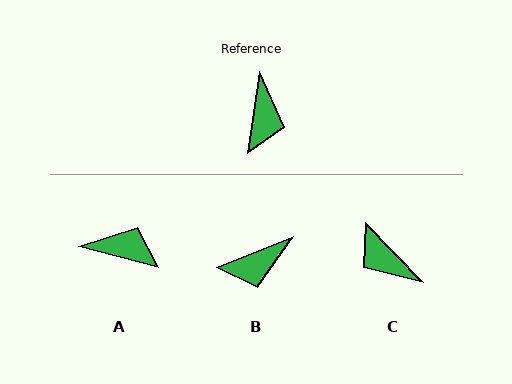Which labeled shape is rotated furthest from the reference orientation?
C, about 128 degrees away.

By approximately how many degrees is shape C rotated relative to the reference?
Approximately 128 degrees clockwise.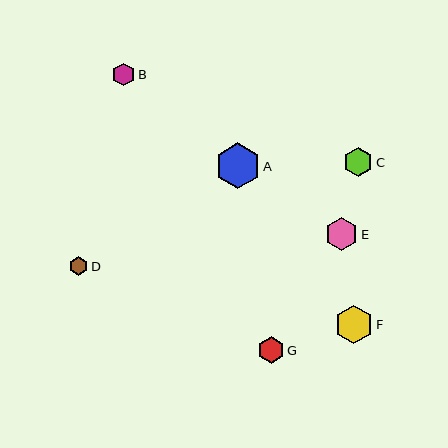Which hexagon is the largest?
Hexagon A is the largest with a size of approximately 45 pixels.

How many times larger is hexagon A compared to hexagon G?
Hexagon A is approximately 1.7 times the size of hexagon G.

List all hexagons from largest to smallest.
From largest to smallest: A, F, E, C, G, B, D.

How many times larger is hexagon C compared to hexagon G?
Hexagon C is approximately 1.1 times the size of hexagon G.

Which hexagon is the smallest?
Hexagon D is the smallest with a size of approximately 19 pixels.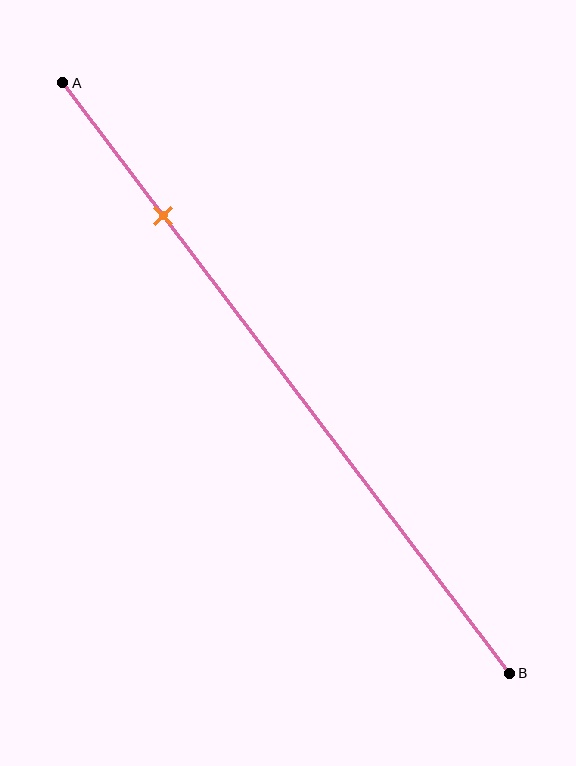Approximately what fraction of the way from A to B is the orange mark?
The orange mark is approximately 20% of the way from A to B.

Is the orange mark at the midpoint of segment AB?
No, the mark is at about 20% from A, not at the 50% midpoint.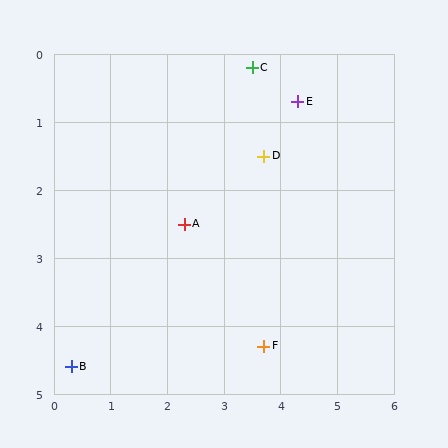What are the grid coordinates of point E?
Point E is at approximately (4.3, 0.7).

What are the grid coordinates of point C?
Point C is at approximately (3.5, 0.2).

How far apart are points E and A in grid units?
Points E and A are about 2.7 grid units apart.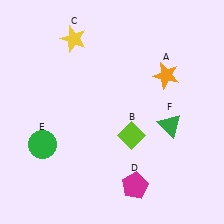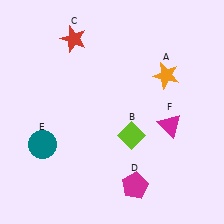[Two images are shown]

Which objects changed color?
C changed from yellow to red. E changed from green to teal. F changed from green to magenta.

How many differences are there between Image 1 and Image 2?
There are 3 differences between the two images.